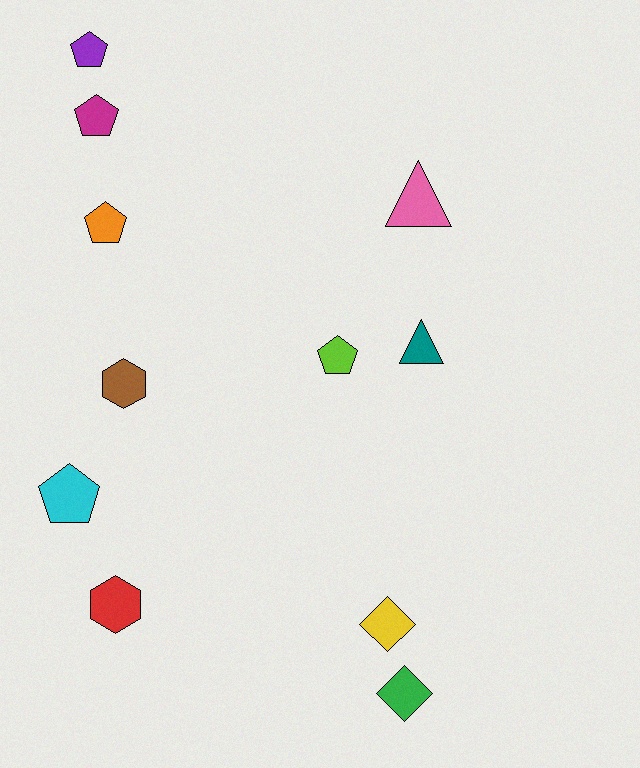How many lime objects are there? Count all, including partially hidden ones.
There is 1 lime object.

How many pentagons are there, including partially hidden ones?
There are 5 pentagons.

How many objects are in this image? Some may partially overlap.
There are 11 objects.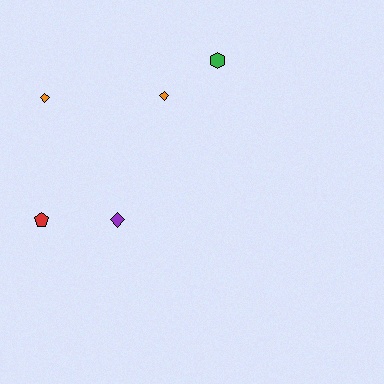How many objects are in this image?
There are 5 objects.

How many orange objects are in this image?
There are 2 orange objects.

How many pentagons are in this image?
There is 1 pentagon.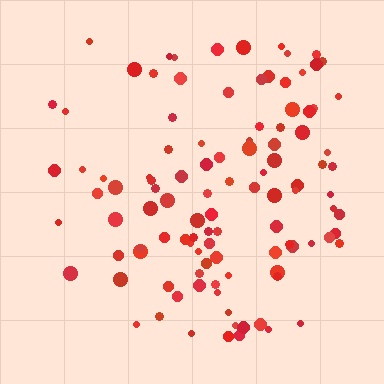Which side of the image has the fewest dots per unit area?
The left.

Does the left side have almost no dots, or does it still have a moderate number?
Still a moderate number, just noticeably fewer than the right.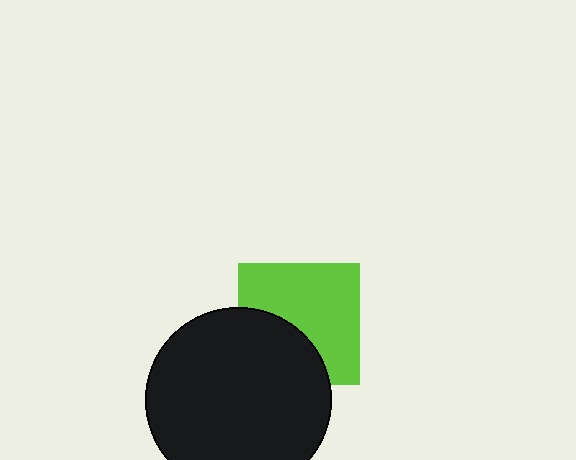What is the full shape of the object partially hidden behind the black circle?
The partially hidden object is a lime square.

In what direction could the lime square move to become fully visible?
The lime square could move up. That would shift it out from behind the black circle entirely.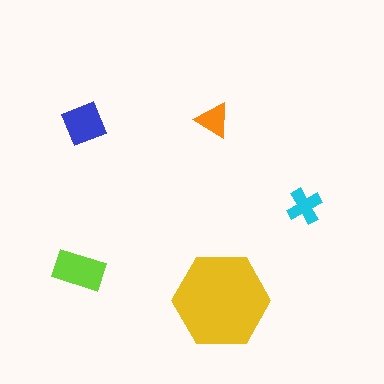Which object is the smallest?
The orange triangle.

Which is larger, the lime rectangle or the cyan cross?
The lime rectangle.